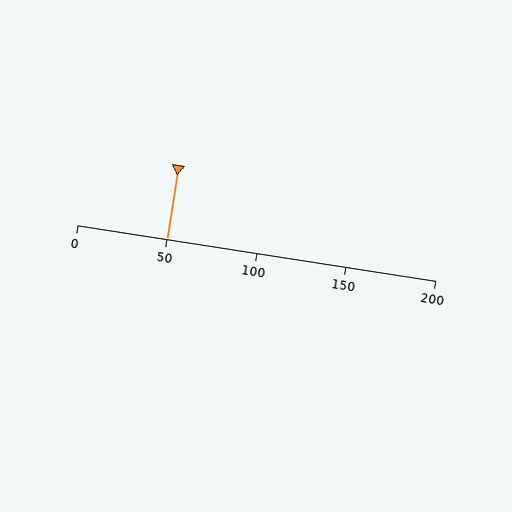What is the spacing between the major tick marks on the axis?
The major ticks are spaced 50 apart.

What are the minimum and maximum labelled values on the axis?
The axis runs from 0 to 200.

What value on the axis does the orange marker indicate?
The marker indicates approximately 50.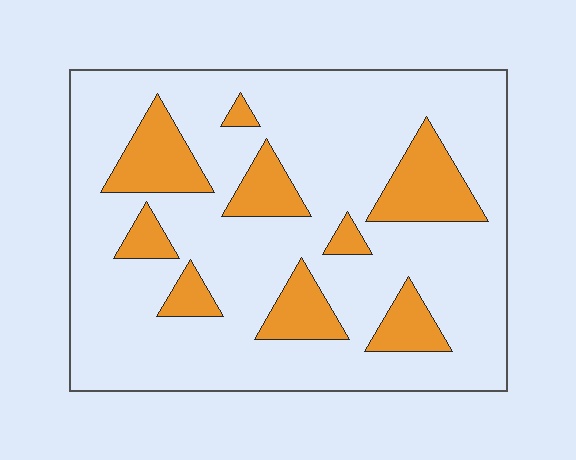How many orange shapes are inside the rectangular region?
9.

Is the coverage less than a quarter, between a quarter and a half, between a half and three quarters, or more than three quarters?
Less than a quarter.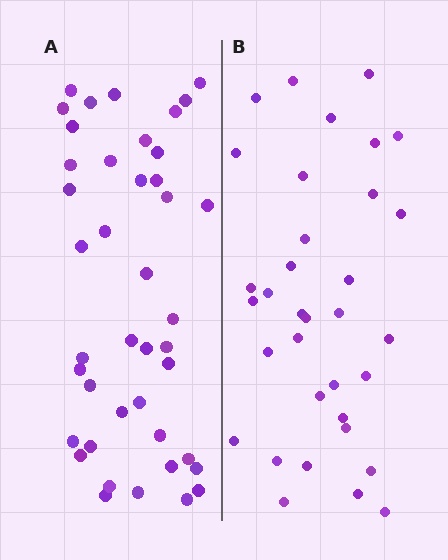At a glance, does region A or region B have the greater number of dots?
Region A (the left region) has more dots.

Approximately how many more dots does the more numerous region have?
Region A has roughly 8 or so more dots than region B.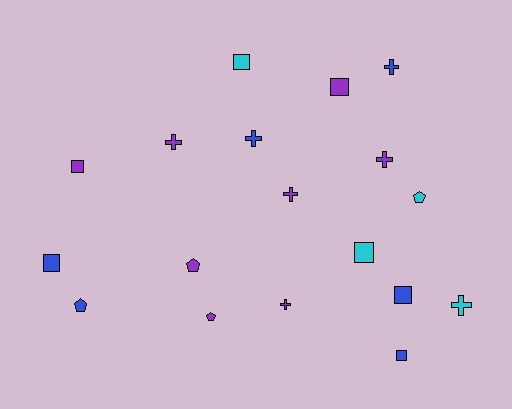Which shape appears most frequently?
Square, with 7 objects.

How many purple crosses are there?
There are 4 purple crosses.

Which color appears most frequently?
Purple, with 8 objects.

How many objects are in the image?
There are 18 objects.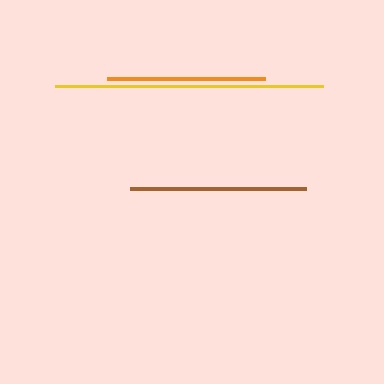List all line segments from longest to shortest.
From longest to shortest: yellow, brown, orange.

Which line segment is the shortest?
The orange line is the shortest at approximately 158 pixels.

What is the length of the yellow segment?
The yellow segment is approximately 268 pixels long.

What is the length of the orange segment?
The orange segment is approximately 158 pixels long.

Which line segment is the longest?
The yellow line is the longest at approximately 268 pixels.